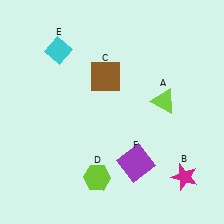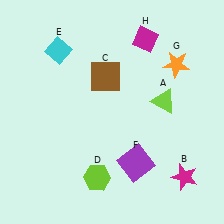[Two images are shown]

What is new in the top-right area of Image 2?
An orange star (G) was added in the top-right area of Image 2.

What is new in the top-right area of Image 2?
A magenta diamond (H) was added in the top-right area of Image 2.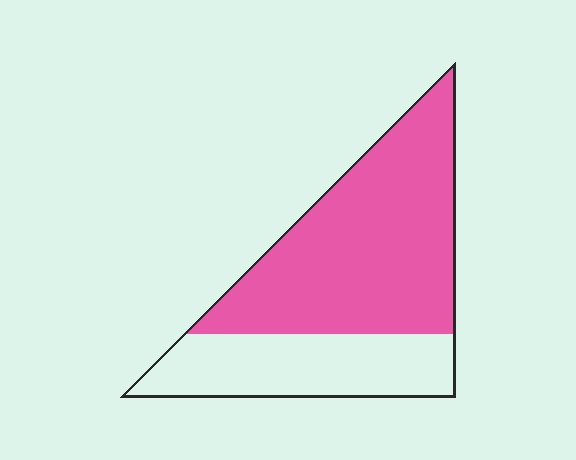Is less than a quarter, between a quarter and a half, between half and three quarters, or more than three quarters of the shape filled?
Between half and three quarters.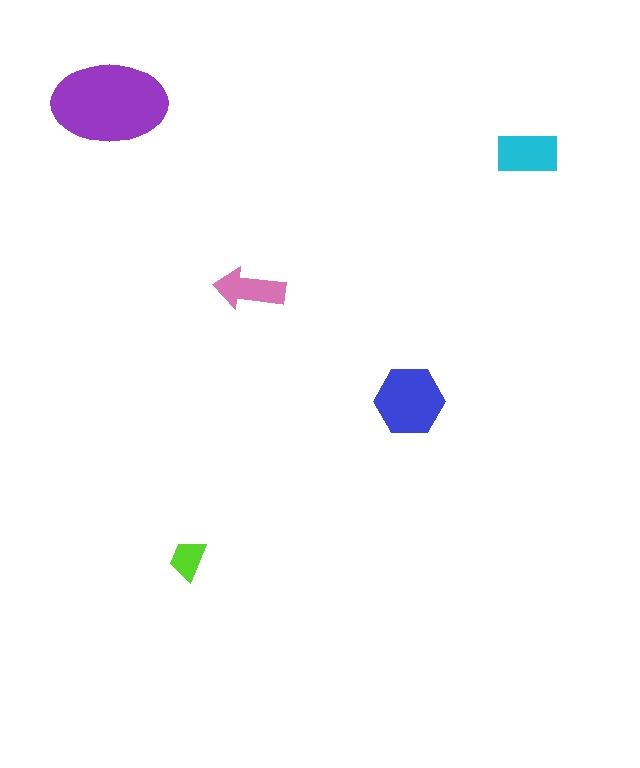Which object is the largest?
The purple ellipse.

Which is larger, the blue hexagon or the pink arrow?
The blue hexagon.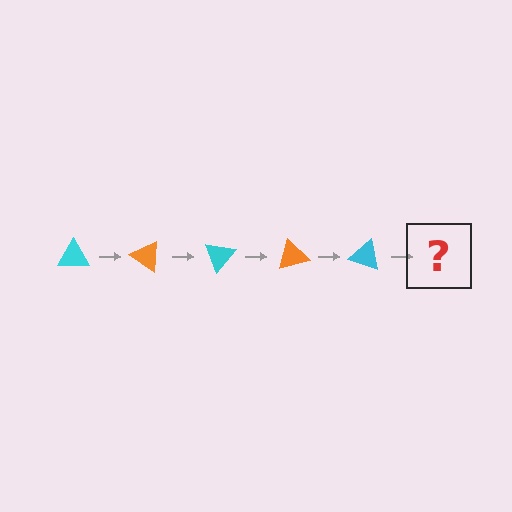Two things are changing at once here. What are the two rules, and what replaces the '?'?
The two rules are that it rotates 35 degrees each step and the color cycles through cyan and orange. The '?' should be an orange triangle, rotated 175 degrees from the start.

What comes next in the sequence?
The next element should be an orange triangle, rotated 175 degrees from the start.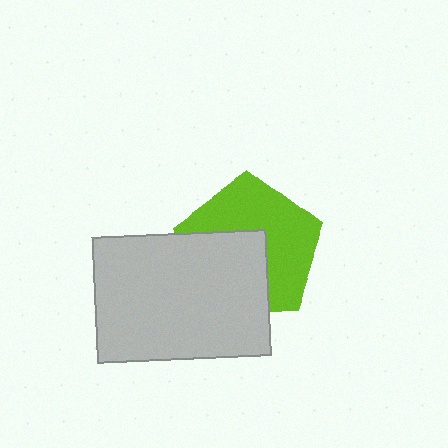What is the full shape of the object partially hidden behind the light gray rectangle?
The partially hidden object is a lime pentagon.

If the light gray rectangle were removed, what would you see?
You would see the complete lime pentagon.